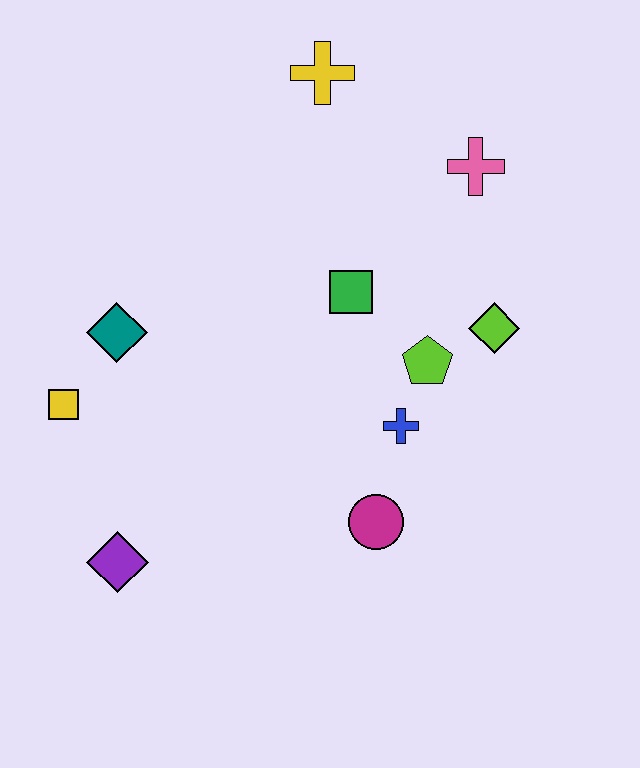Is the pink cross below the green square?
No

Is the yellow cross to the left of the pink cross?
Yes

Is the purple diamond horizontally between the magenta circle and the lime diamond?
No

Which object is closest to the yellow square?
The teal diamond is closest to the yellow square.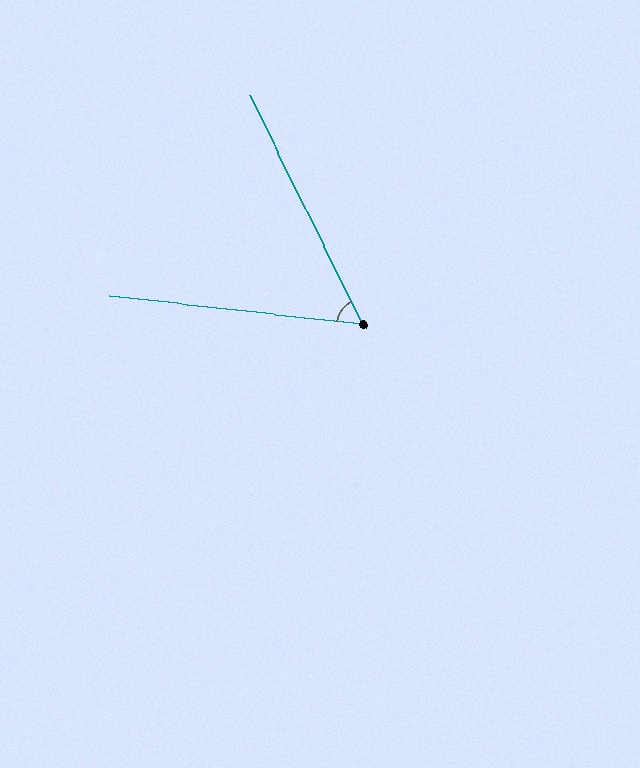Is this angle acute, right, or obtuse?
It is acute.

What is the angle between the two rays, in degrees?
Approximately 58 degrees.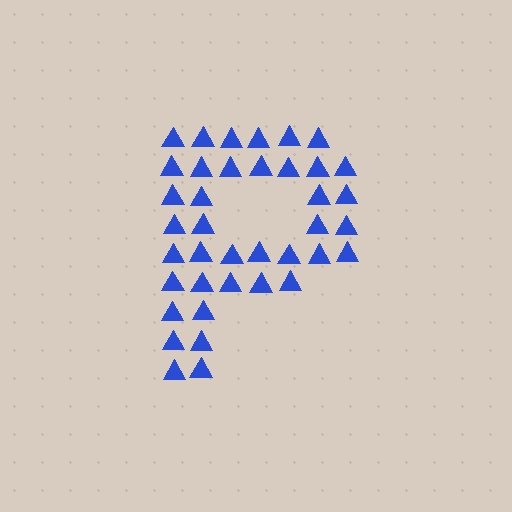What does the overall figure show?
The overall figure shows the letter P.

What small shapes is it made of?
It is made of small triangles.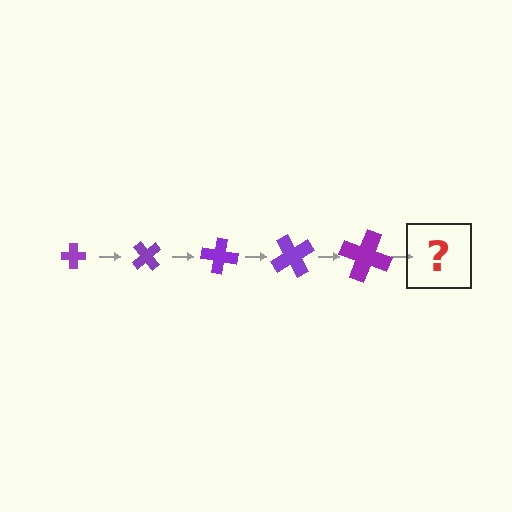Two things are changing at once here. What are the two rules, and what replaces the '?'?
The two rules are that the cross grows larger each step and it rotates 50 degrees each step. The '?' should be a cross, larger than the previous one and rotated 250 degrees from the start.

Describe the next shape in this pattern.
It should be a cross, larger than the previous one and rotated 250 degrees from the start.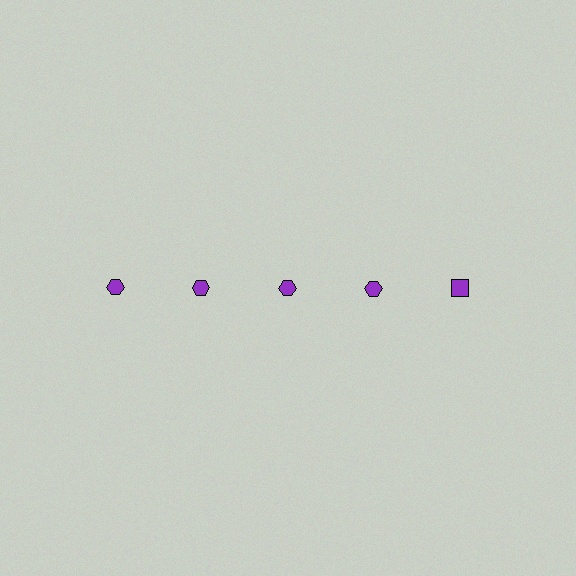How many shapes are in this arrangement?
There are 5 shapes arranged in a grid pattern.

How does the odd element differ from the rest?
It has a different shape: square instead of hexagon.